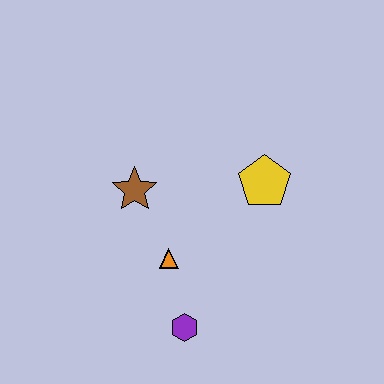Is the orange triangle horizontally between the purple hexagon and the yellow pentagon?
No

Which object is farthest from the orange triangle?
The yellow pentagon is farthest from the orange triangle.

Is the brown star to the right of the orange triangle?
No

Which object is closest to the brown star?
The orange triangle is closest to the brown star.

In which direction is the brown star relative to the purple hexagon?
The brown star is above the purple hexagon.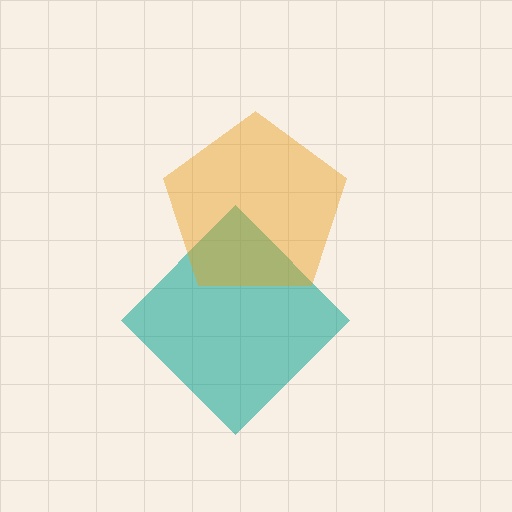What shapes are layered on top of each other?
The layered shapes are: a teal diamond, an orange pentagon.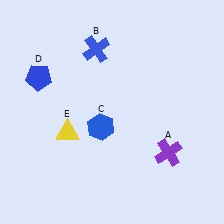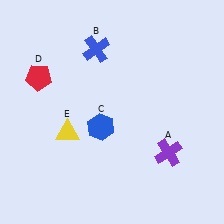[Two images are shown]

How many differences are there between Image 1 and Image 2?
There is 1 difference between the two images.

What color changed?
The pentagon (D) changed from blue in Image 1 to red in Image 2.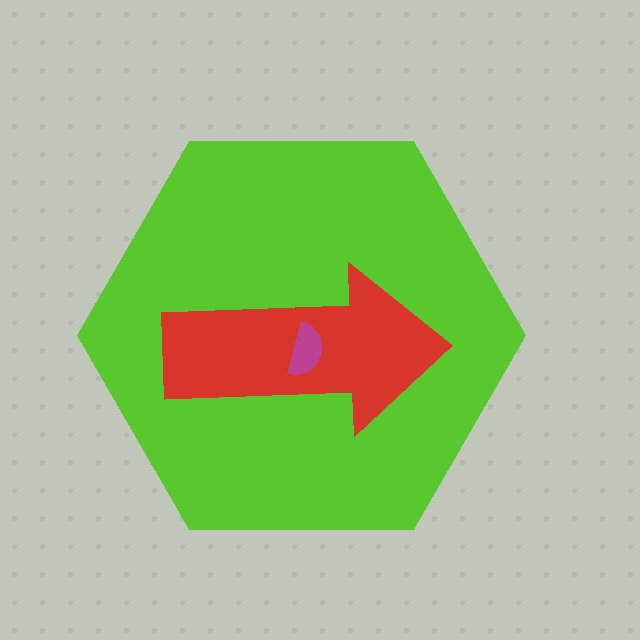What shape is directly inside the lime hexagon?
The red arrow.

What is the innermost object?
The magenta semicircle.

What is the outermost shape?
The lime hexagon.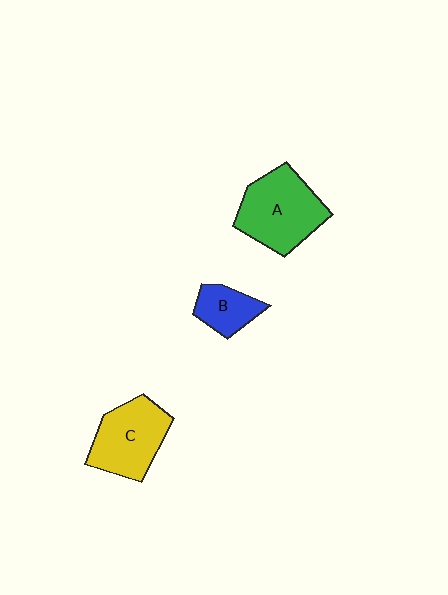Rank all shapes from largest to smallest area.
From largest to smallest: A (green), C (yellow), B (blue).